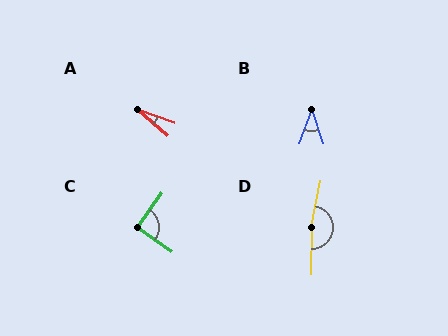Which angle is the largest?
D, at approximately 169 degrees.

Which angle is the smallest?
A, at approximately 22 degrees.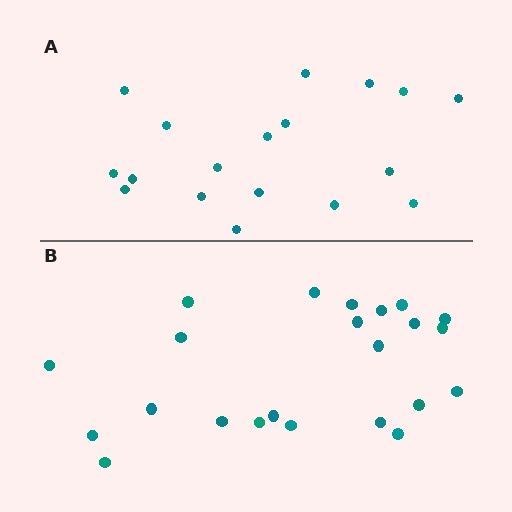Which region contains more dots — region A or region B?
Region B (the bottom region) has more dots.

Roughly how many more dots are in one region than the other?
Region B has about 5 more dots than region A.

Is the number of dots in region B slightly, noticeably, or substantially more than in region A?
Region B has noticeably more, but not dramatically so. The ratio is roughly 1.3 to 1.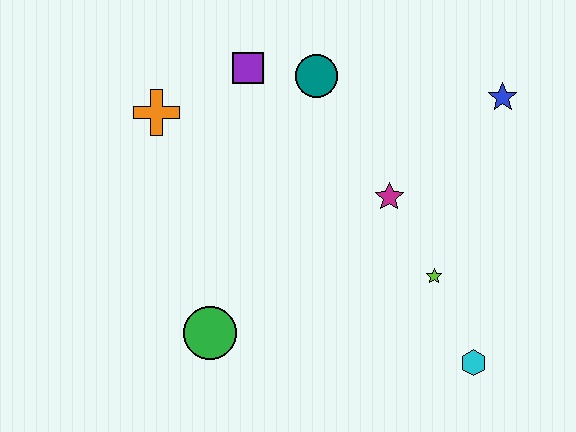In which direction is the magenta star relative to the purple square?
The magenta star is to the right of the purple square.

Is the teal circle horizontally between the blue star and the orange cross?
Yes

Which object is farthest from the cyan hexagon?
The orange cross is farthest from the cyan hexagon.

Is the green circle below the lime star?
Yes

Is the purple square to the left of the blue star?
Yes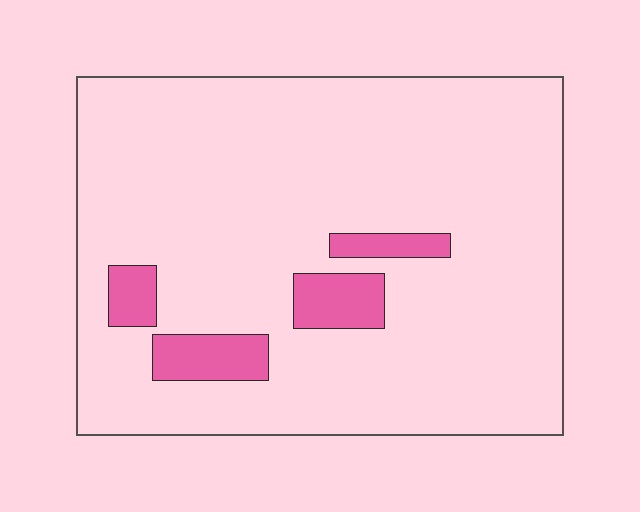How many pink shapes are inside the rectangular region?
4.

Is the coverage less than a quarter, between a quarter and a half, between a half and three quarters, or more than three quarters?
Less than a quarter.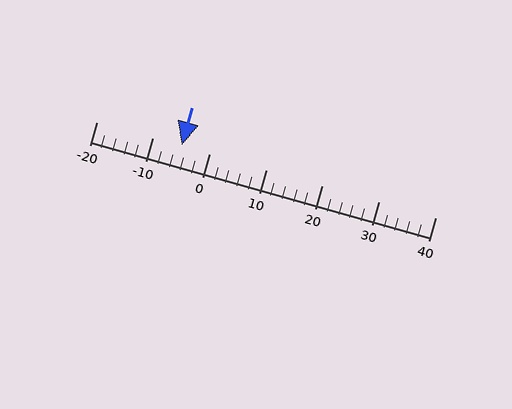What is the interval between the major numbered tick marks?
The major tick marks are spaced 10 units apart.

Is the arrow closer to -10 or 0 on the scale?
The arrow is closer to 0.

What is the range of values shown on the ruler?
The ruler shows values from -20 to 40.